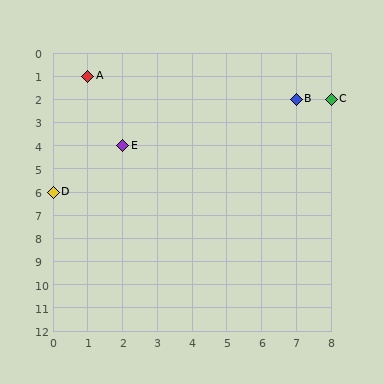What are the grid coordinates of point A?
Point A is at grid coordinates (1, 1).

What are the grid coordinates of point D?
Point D is at grid coordinates (0, 6).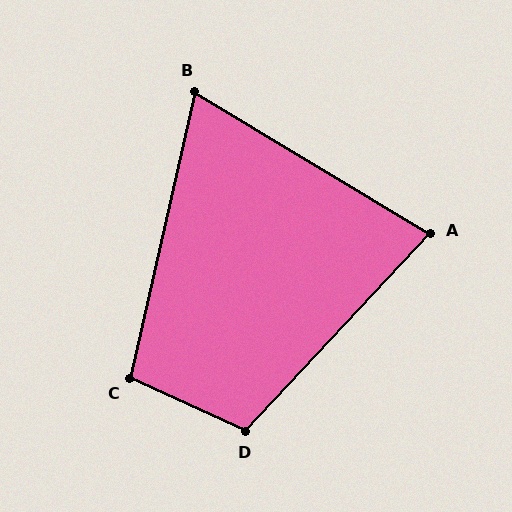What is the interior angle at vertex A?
Approximately 78 degrees (acute).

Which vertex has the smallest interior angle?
B, at approximately 72 degrees.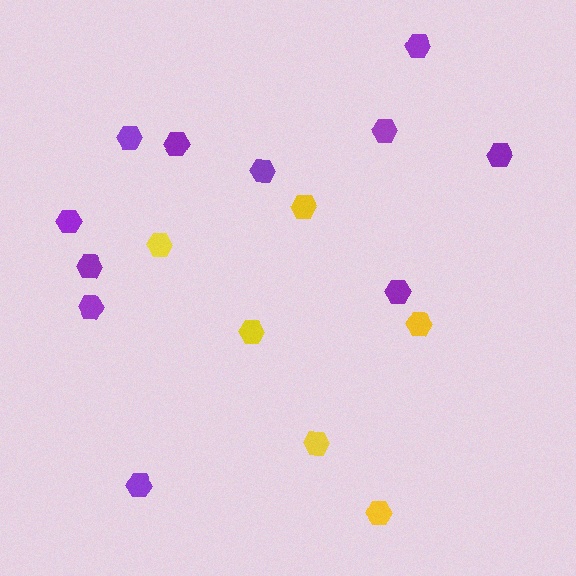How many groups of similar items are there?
There are 2 groups: one group of yellow hexagons (6) and one group of purple hexagons (11).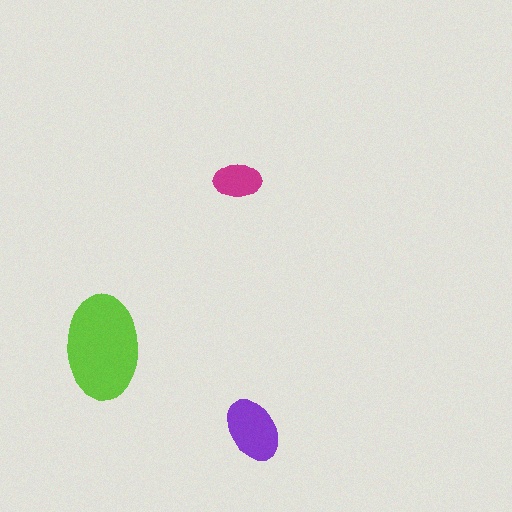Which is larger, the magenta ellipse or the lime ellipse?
The lime one.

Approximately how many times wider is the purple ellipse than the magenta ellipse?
About 1.5 times wider.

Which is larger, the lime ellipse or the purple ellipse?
The lime one.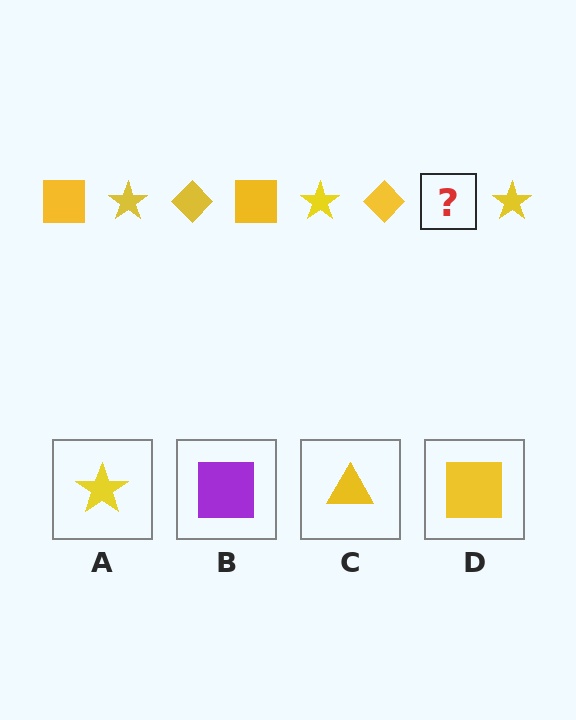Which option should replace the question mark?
Option D.